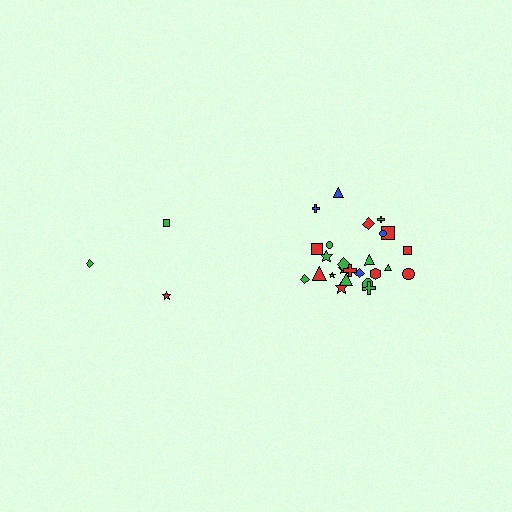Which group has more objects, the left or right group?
The right group.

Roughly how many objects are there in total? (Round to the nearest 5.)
Roughly 30 objects in total.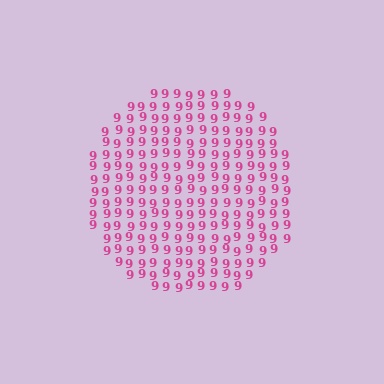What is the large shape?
The large shape is a circle.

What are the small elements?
The small elements are digit 9's.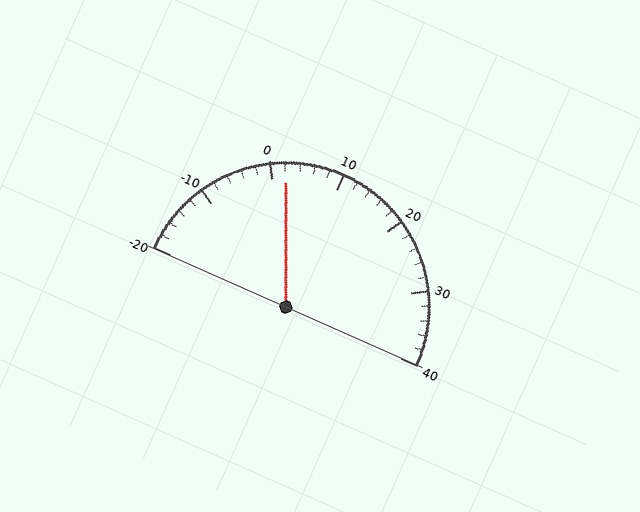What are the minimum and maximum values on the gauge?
The gauge ranges from -20 to 40.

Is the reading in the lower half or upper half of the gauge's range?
The reading is in the lower half of the range (-20 to 40).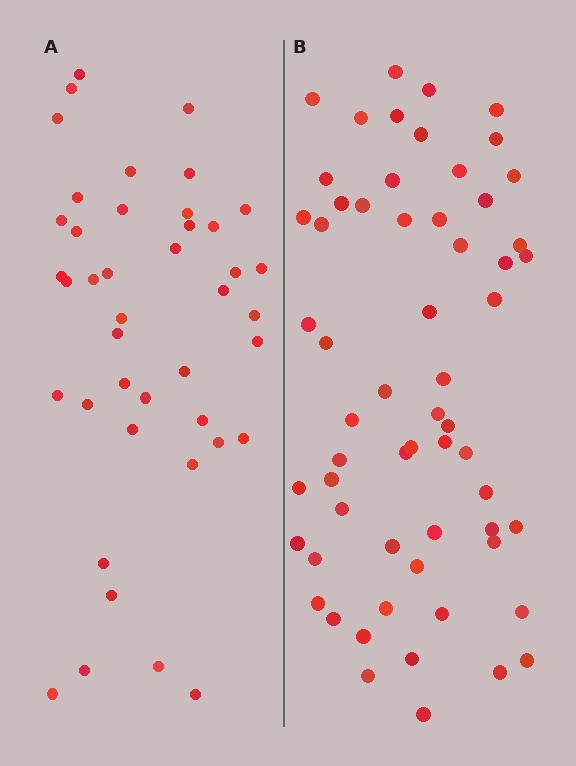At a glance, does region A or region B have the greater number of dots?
Region B (the right region) has more dots.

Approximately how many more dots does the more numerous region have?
Region B has approximately 20 more dots than region A.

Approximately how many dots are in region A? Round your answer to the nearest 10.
About 40 dots. (The exact count is 42, which rounds to 40.)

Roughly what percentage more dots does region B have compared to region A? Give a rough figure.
About 45% more.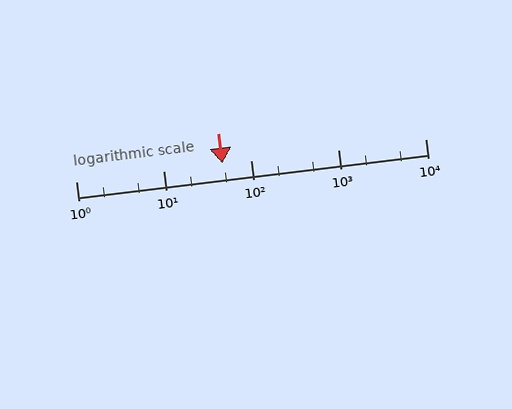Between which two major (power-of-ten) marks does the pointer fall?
The pointer is between 10 and 100.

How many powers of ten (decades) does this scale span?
The scale spans 4 decades, from 1 to 10000.